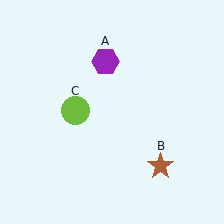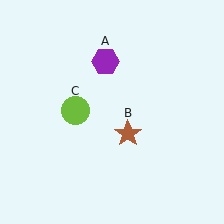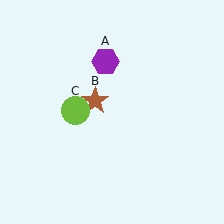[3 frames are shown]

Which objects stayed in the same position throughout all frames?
Purple hexagon (object A) and lime circle (object C) remained stationary.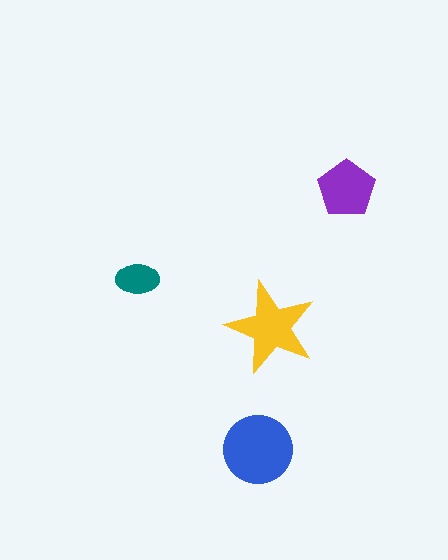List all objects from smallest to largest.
The teal ellipse, the purple pentagon, the yellow star, the blue circle.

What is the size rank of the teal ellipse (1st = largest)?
4th.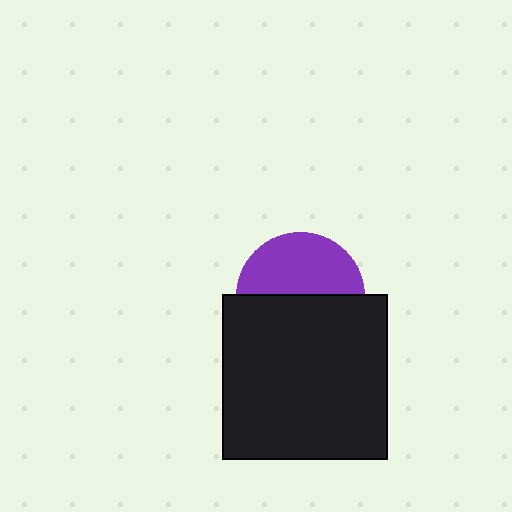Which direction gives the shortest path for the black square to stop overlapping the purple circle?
Moving down gives the shortest separation.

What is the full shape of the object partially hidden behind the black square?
The partially hidden object is a purple circle.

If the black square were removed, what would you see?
You would see the complete purple circle.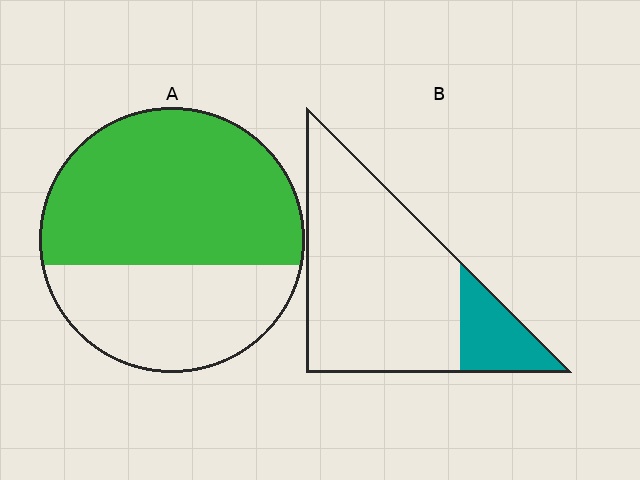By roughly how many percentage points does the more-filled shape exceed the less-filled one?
By roughly 45 percentage points (A over B).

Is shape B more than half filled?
No.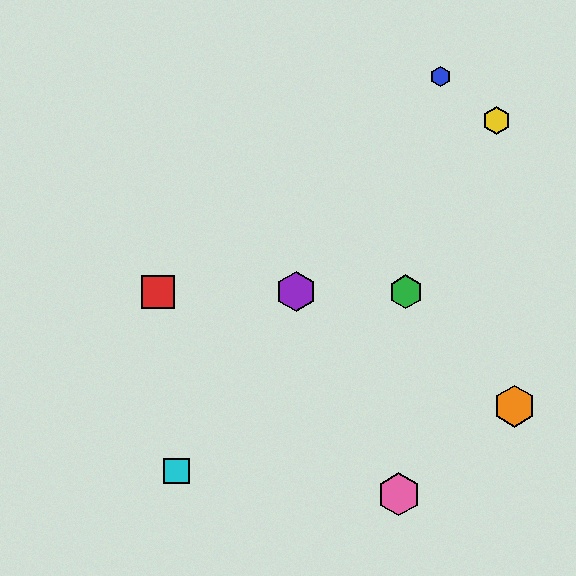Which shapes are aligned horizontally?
The red square, the green hexagon, the purple hexagon are aligned horizontally.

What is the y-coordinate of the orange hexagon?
The orange hexagon is at y≈406.